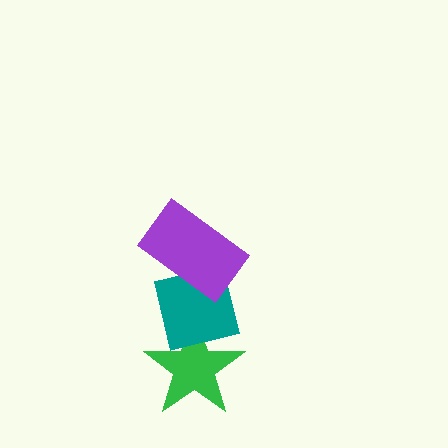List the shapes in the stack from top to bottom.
From top to bottom: the purple rectangle, the teal square, the green star.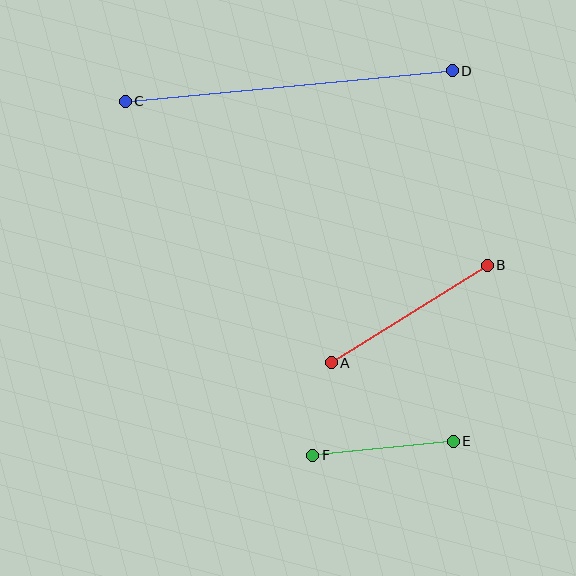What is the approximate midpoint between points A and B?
The midpoint is at approximately (409, 314) pixels.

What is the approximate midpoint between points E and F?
The midpoint is at approximately (383, 448) pixels.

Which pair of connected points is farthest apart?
Points C and D are farthest apart.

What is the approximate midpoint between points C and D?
The midpoint is at approximately (289, 86) pixels.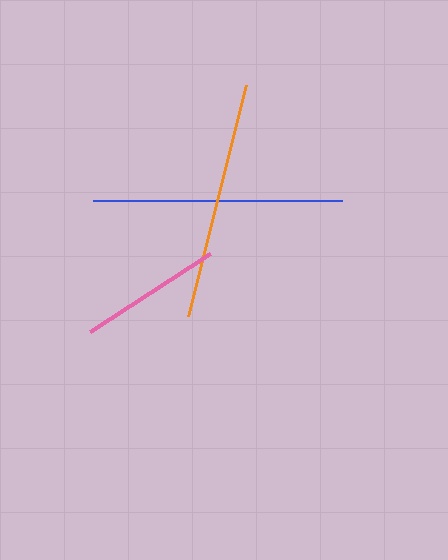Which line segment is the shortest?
The pink line is the shortest at approximately 143 pixels.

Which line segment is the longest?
The blue line is the longest at approximately 250 pixels.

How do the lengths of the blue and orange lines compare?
The blue and orange lines are approximately the same length.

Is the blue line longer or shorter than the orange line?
The blue line is longer than the orange line.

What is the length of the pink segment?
The pink segment is approximately 143 pixels long.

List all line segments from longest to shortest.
From longest to shortest: blue, orange, pink.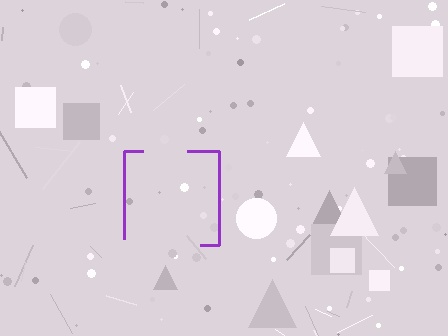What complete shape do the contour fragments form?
The contour fragments form a square.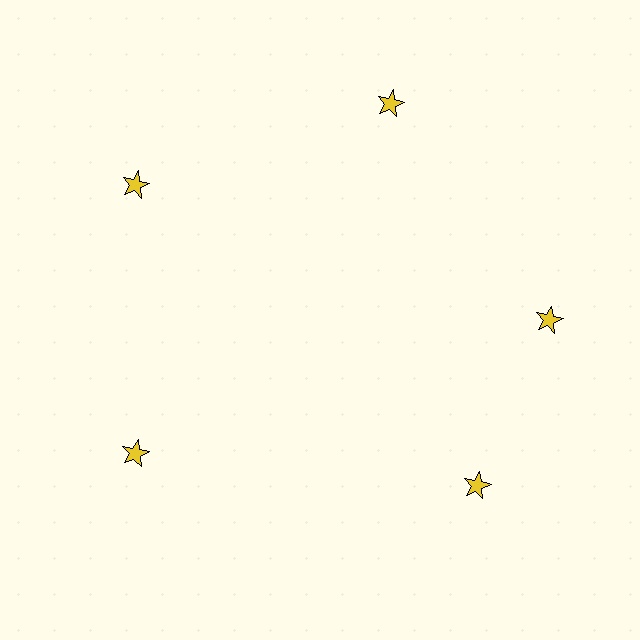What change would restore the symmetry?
The symmetry would be restored by rotating it back into even spacing with its neighbors so that all 5 stars sit at equal angles and equal distance from the center.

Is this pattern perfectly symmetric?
No. The 5 yellow stars are arranged in a ring, but one element near the 5 o'clock position is rotated out of alignment along the ring, breaking the 5-fold rotational symmetry.